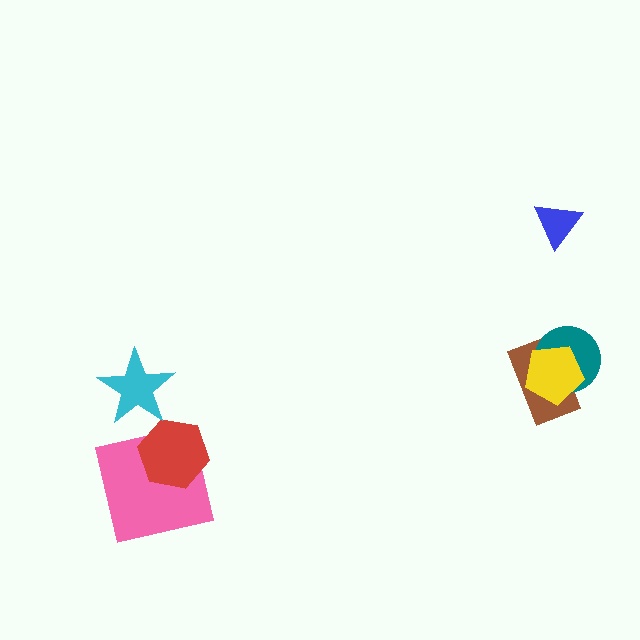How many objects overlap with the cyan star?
0 objects overlap with the cyan star.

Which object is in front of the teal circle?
The yellow pentagon is in front of the teal circle.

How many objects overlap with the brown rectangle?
2 objects overlap with the brown rectangle.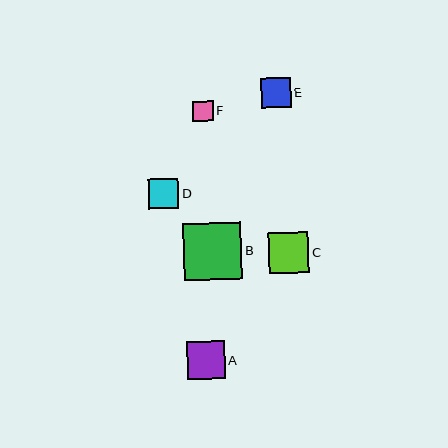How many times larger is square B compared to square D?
Square B is approximately 1.9 times the size of square D.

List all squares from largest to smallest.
From largest to smallest: B, C, A, E, D, F.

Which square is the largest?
Square B is the largest with a size of approximately 58 pixels.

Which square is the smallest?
Square F is the smallest with a size of approximately 20 pixels.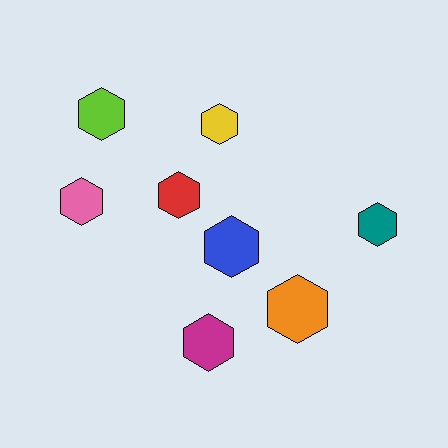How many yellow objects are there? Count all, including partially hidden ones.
There is 1 yellow object.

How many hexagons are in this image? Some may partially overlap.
There are 8 hexagons.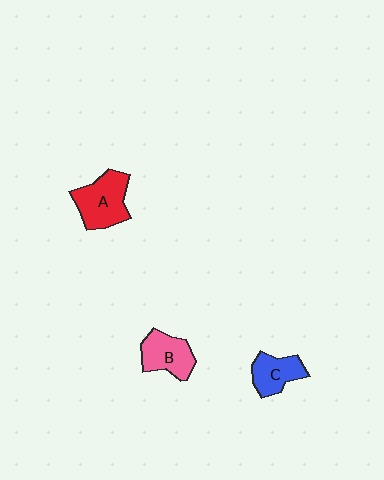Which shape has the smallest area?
Shape C (blue).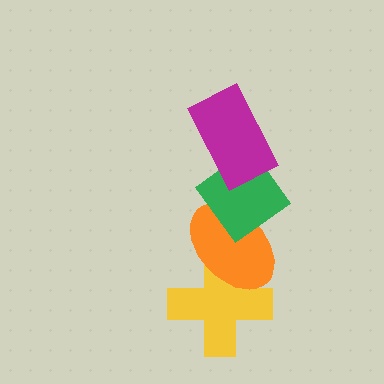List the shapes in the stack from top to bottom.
From top to bottom: the magenta rectangle, the green diamond, the orange ellipse, the yellow cross.